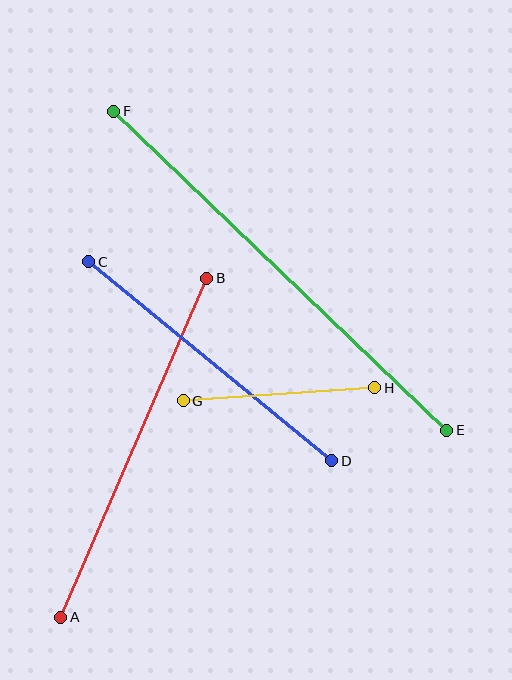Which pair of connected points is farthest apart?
Points E and F are farthest apart.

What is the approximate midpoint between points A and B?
The midpoint is at approximately (134, 448) pixels.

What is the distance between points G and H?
The distance is approximately 192 pixels.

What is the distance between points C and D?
The distance is approximately 314 pixels.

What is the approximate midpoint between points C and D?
The midpoint is at approximately (210, 361) pixels.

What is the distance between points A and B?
The distance is approximately 369 pixels.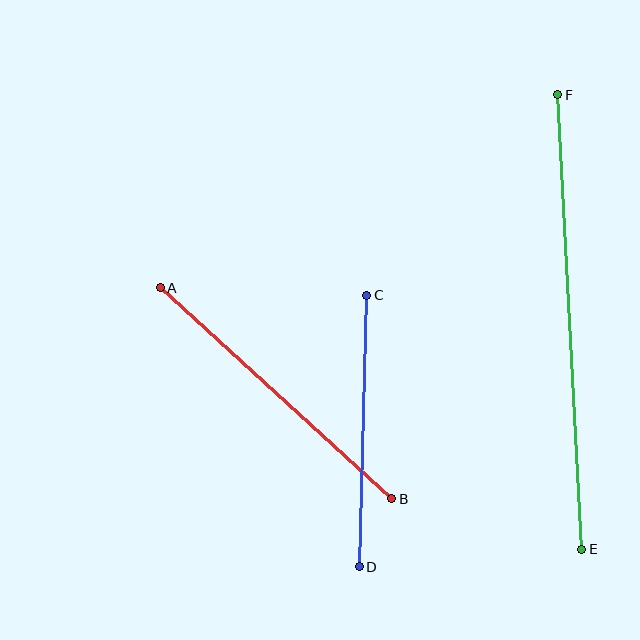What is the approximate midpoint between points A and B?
The midpoint is at approximately (276, 393) pixels.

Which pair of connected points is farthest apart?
Points E and F are farthest apart.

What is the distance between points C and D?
The distance is approximately 271 pixels.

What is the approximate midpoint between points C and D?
The midpoint is at approximately (363, 431) pixels.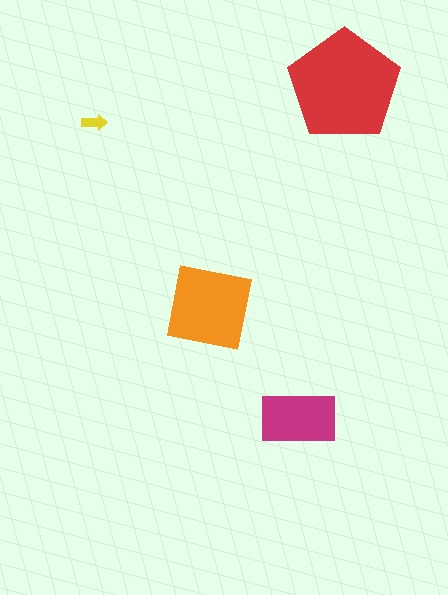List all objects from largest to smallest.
The red pentagon, the orange square, the magenta rectangle, the yellow arrow.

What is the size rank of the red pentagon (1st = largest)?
1st.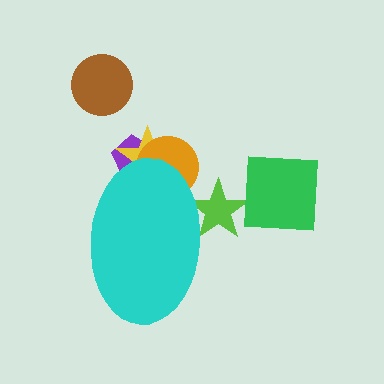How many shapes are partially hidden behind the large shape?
4 shapes are partially hidden.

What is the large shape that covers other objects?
A cyan ellipse.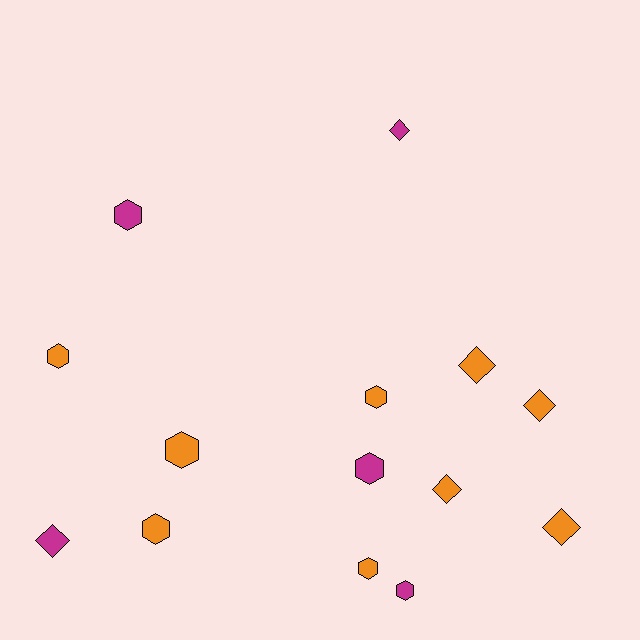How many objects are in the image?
There are 14 objects.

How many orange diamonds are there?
There are 4 orange diamonds.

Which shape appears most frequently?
Hexagon, with 8 objects.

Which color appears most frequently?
Orange, with 9 objects.